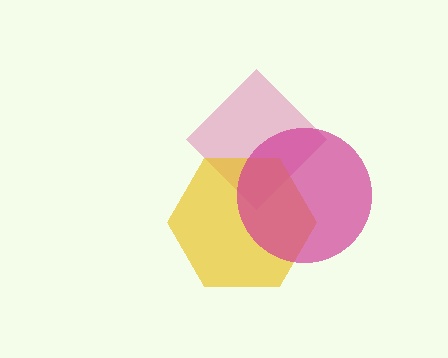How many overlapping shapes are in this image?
There are 3 overlapping shapes in the image.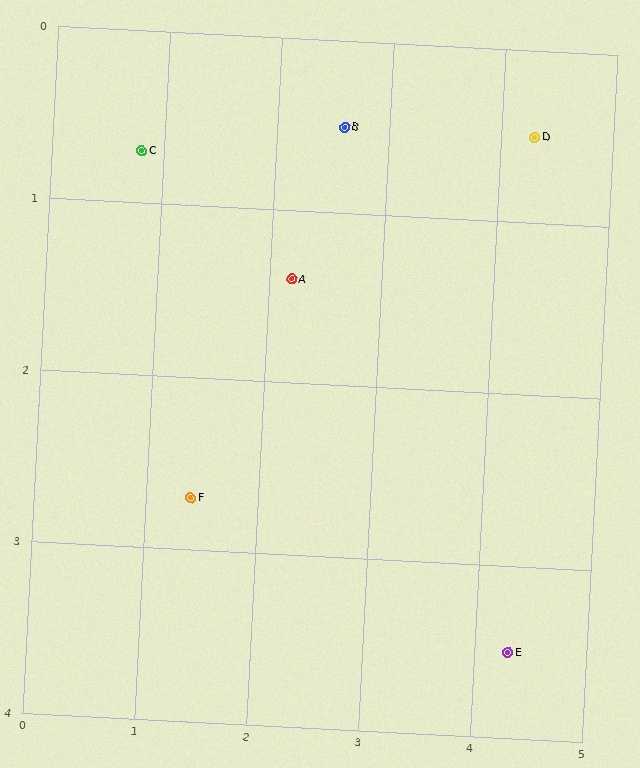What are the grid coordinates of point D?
Point D is at approximately (4.3, 0.5).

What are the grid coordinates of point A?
Point A is at approximately (2.2, 1.4).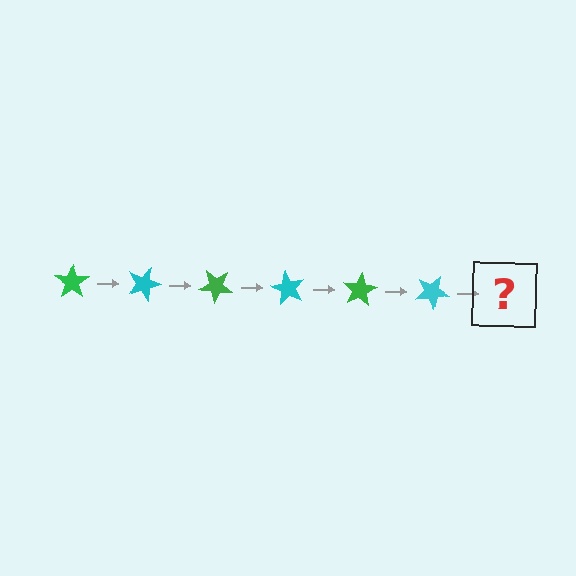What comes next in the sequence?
The next element should be a green star, rotated 120 degrees from the start.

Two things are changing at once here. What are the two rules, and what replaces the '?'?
The two rules are that it rotates 20 degrees each step and the color cycles through green and cyan. The '?' should be a green star, rotated 120 degrees from the start.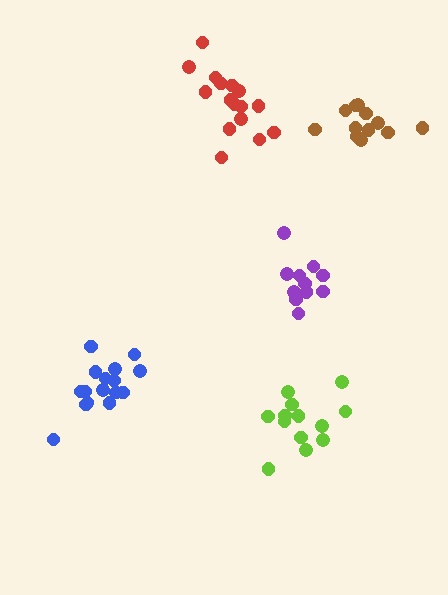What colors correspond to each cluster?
The clusters are colored: blue, red, purple, brown, lime.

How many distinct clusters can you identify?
There are 5 distinct clusters.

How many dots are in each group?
Group 1: 16 dots, Group 2: 16 dots, Group 3: 11 dots, Group 4: 12 dots, Group 5: 13 dots (68 total).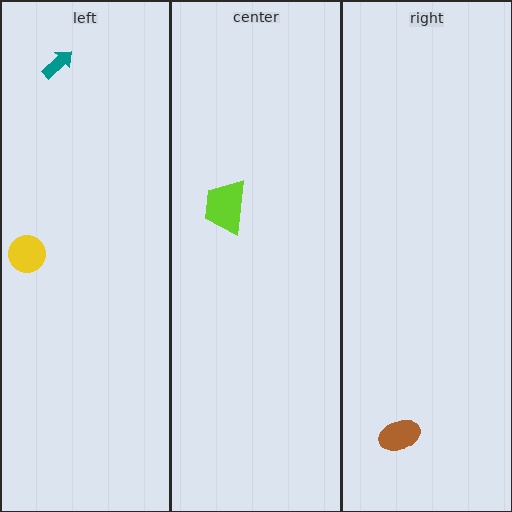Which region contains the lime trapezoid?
The center region.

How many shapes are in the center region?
1.